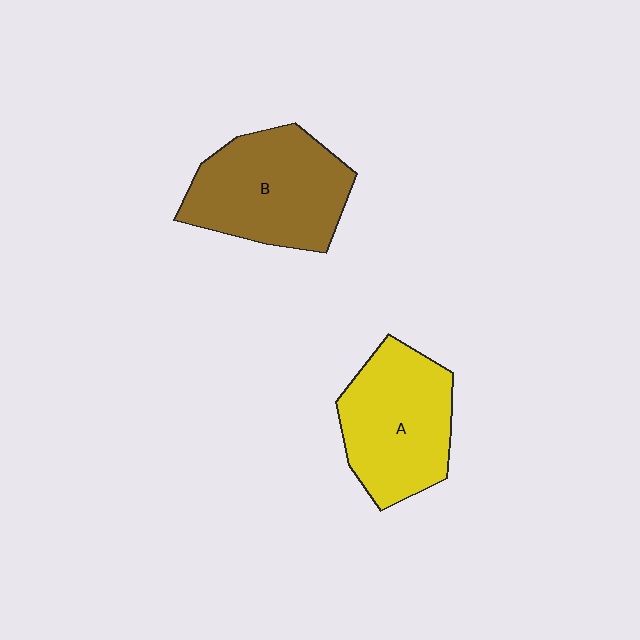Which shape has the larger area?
Shape B (brown).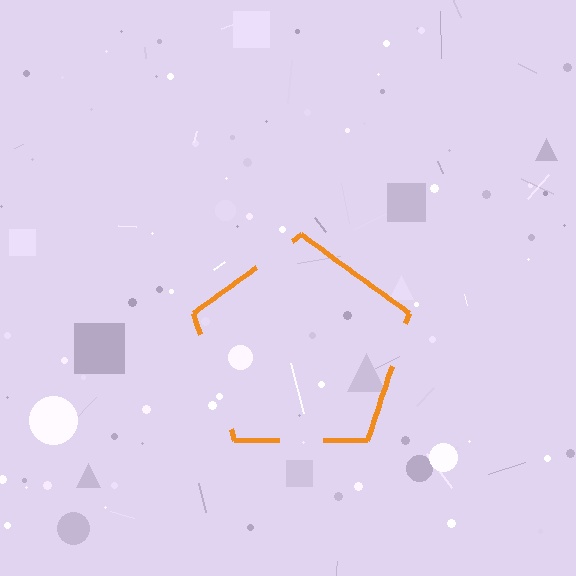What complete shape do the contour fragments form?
The contour fragments form a pentagon.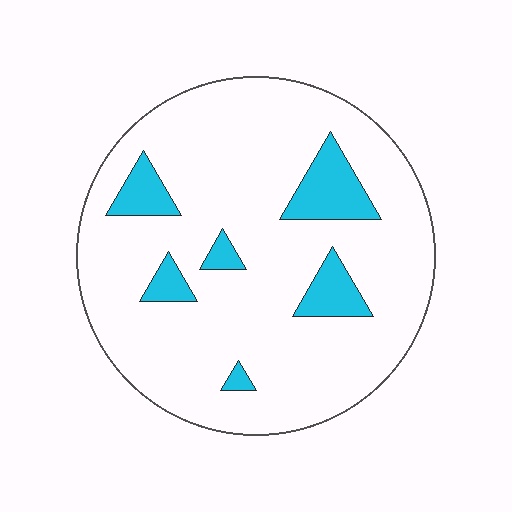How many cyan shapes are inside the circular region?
6.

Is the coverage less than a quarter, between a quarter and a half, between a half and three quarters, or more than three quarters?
Less than a quarter.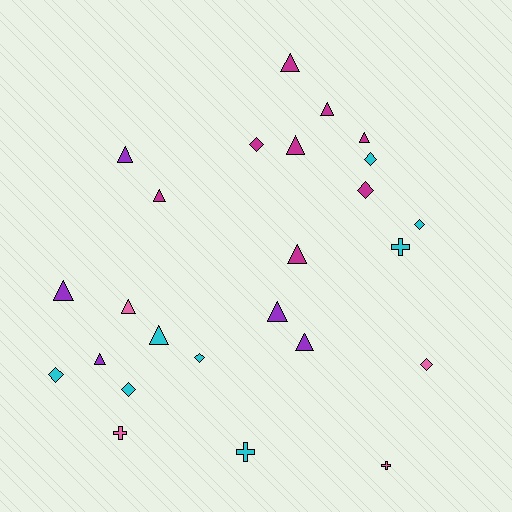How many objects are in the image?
There are 25 objects.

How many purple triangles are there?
There are 5 purple triangles.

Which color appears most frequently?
Magenta, with 8 objects.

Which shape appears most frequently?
Triangle, with 13 objects.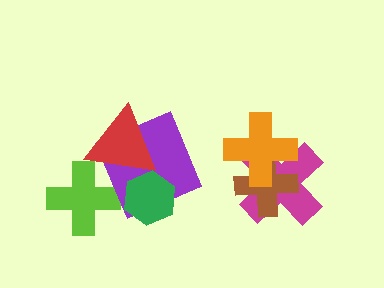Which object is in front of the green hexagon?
The red triangle is in front of the green hexagon.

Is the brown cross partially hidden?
Yes, it is partially covered by another shape.